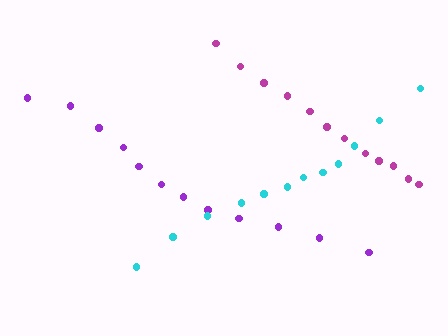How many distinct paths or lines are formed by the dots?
There are 3 distinct paths.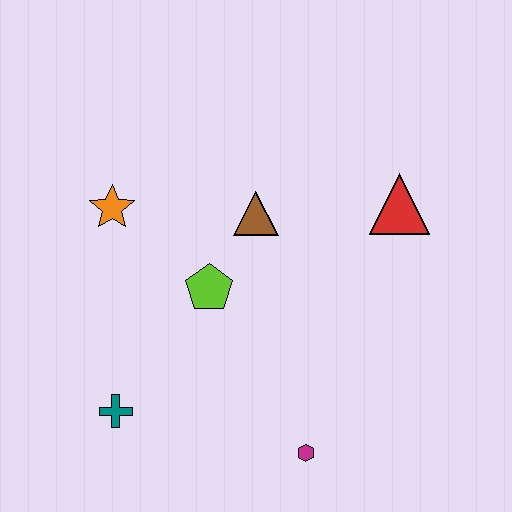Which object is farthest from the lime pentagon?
The red triangle is farthest from the lime pentagon.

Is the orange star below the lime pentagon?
No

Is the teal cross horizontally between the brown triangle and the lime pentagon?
No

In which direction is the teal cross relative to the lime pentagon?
The teal cross is below the lime pentagon.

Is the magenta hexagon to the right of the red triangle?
No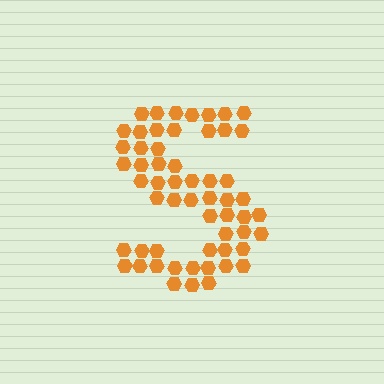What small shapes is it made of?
It is made of small hexagons.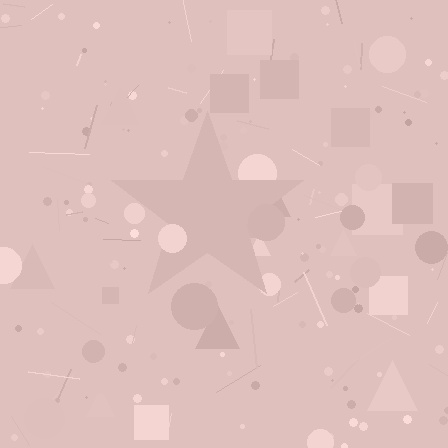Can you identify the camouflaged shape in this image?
The camouflaged shape is a star.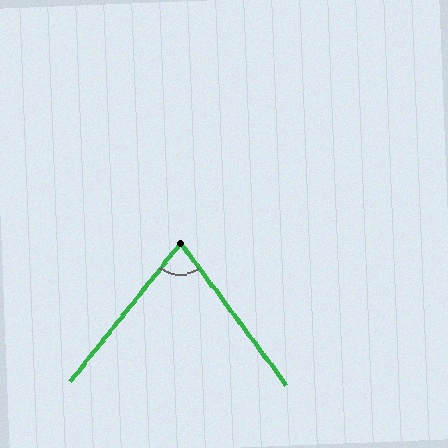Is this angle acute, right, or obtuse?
It is acute.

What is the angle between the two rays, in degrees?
Approximately 75 degrees.